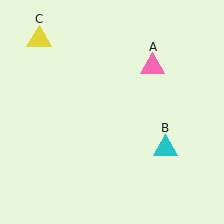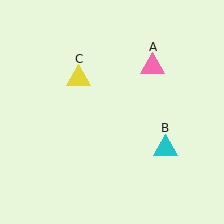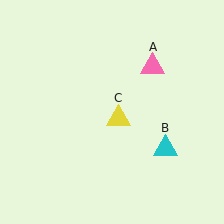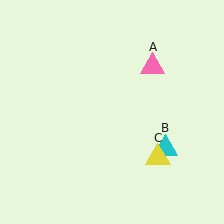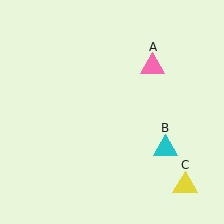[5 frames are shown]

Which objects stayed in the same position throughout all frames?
Pink triangle (object A) and cyan triangle (object B) remained stationary.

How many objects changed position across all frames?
1 object changed position: yellow triangle (object C).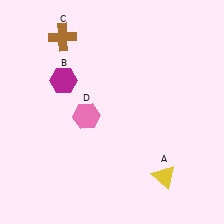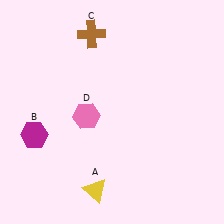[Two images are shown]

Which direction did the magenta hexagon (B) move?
The magenta hexagon (B) moved down.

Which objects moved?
The objects that moved are: the yellow triangle (A), the magenta hexagon (B), the brown cross (C).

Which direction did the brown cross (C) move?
The brown cross (C) moved right.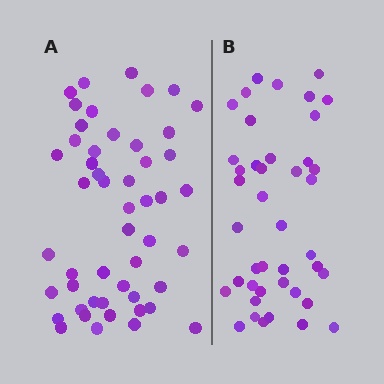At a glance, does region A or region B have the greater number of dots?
Region A (the left region) has more dots.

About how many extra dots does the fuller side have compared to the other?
Region A has roughly 8 or so more dots than region B.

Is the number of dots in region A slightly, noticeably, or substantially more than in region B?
Region A has only slightly more — the two regions are fairly close. The ratio is roughly 1.2 to 1.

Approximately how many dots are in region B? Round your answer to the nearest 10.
About 40 dots. (The exact count is 42, which rounds to 40.)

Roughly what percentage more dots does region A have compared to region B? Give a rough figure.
About 20% more.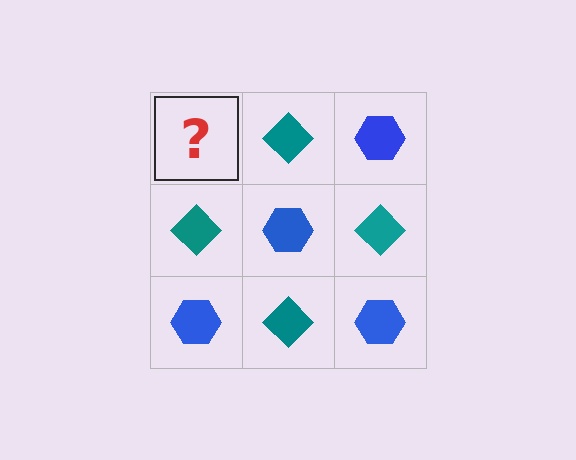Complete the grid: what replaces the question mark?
The question mark should be replaced with a blue hexagon.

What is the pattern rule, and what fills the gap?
The rule is that it alternates blue hexagon and teal diamond in a checkerboard pattern. The gap should be filled with a blue hexagon.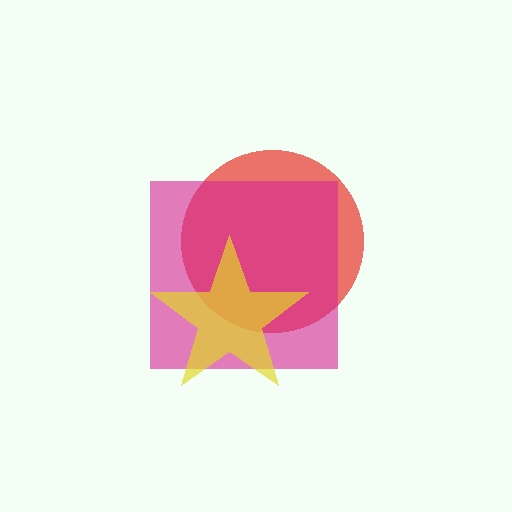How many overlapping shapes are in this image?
There are 3 overlapping shapes in the image.